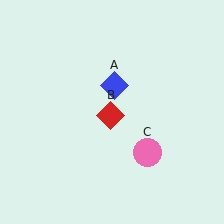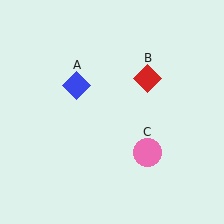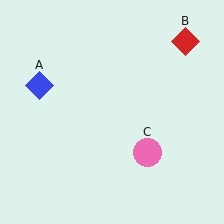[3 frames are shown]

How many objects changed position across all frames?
2 objects changed position: blue diamond (object A), red diamond (object B).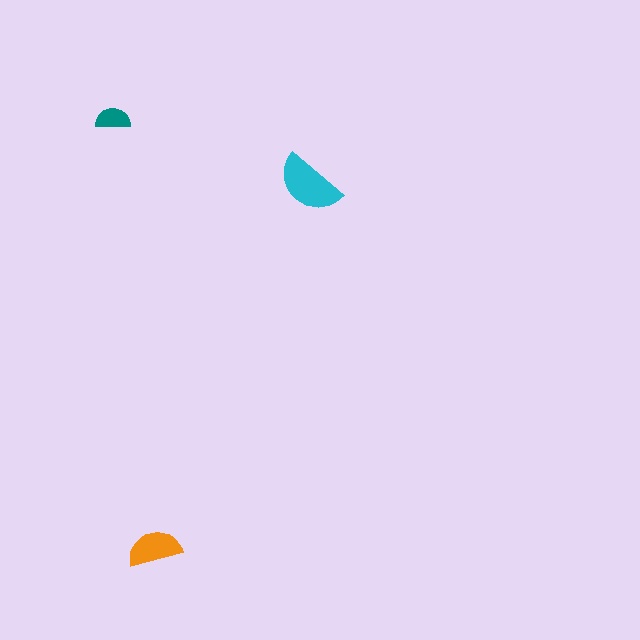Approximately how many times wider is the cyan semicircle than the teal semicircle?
About 2 times wider.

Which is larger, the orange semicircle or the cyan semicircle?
The cyan one.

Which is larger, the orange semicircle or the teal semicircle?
The orange one.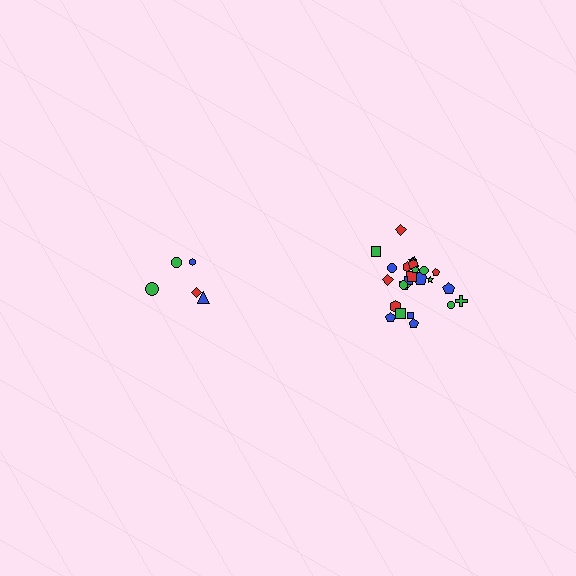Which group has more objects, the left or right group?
The right group.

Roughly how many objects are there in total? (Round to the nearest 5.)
Roughly 30 objects in total.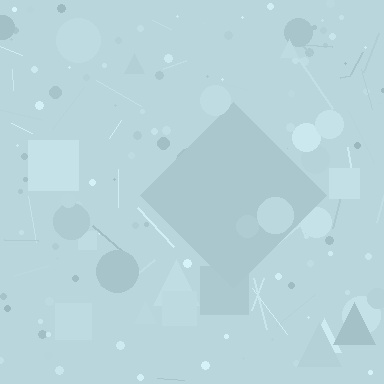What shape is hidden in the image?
A diamond is hidden in the image.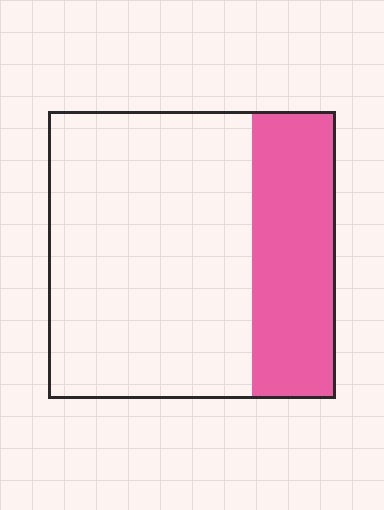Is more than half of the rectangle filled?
No.